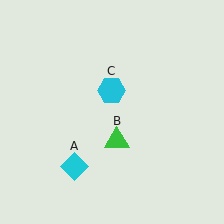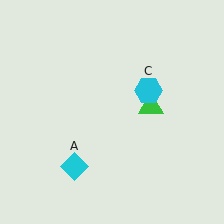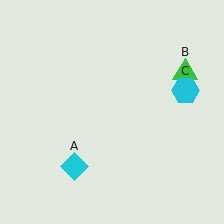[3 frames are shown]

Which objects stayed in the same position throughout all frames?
Cyan diamond (object A) remained stationary.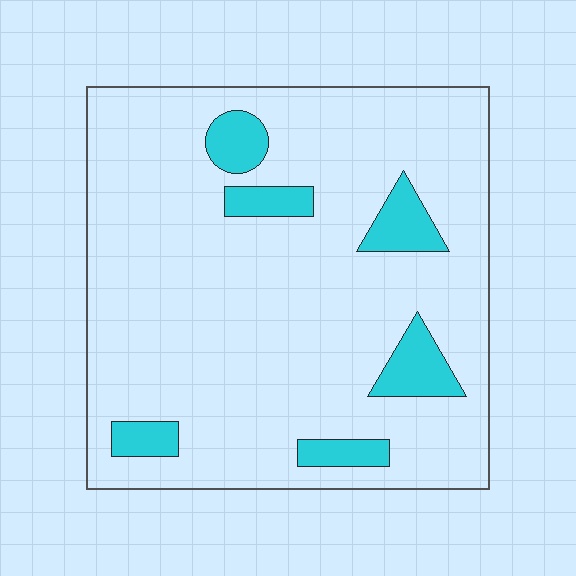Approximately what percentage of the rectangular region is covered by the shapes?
Approximately 10%.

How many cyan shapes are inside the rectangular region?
6.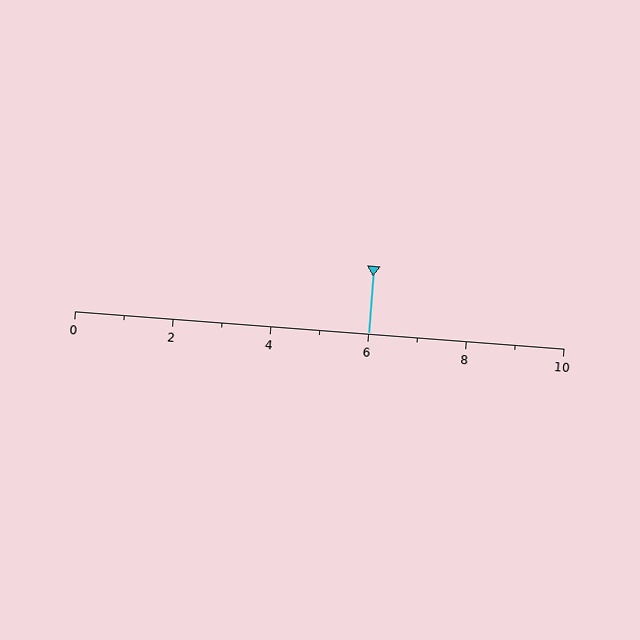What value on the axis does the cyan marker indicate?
The marker indicates approximately 6.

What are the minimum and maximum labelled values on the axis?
The axis runs from 0 to 10.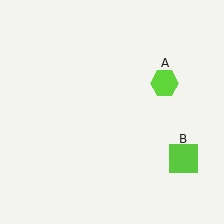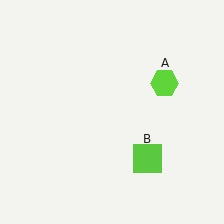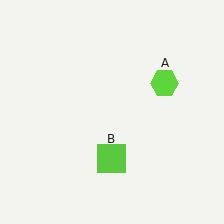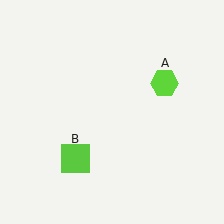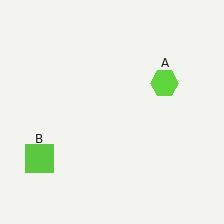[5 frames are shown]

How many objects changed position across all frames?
1 object changed position: lime square (object B).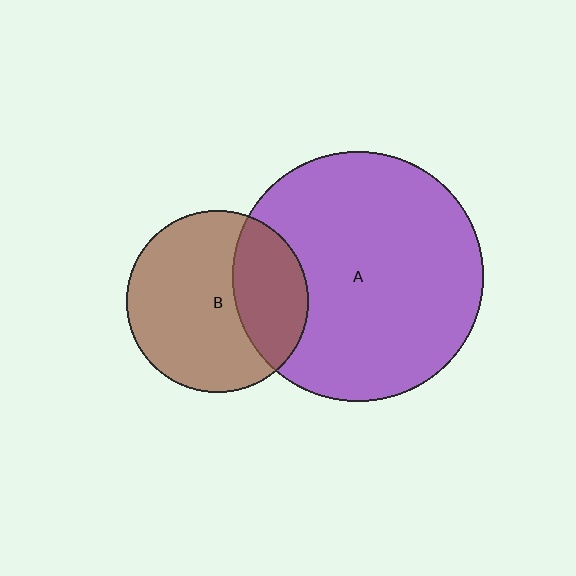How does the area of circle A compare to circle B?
Approximately 1.9 times.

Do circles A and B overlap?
Yes.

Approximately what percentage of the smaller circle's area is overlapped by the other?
Approximately 30%.